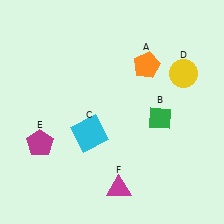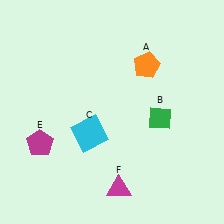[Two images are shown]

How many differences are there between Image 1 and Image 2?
There is 1 difference between the two images.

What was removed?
The yellow circle (D) was removed in Image 2.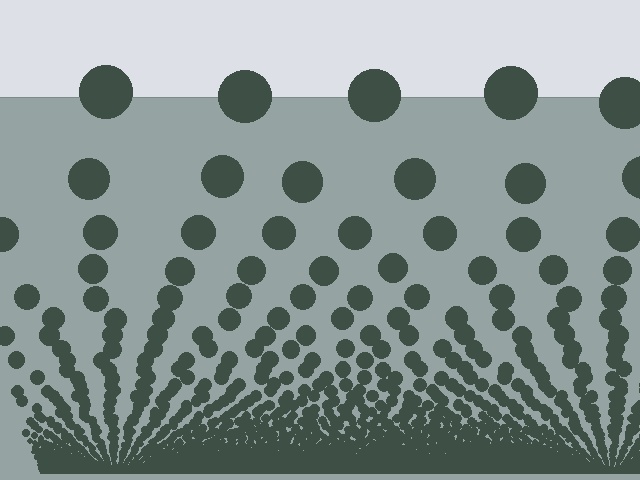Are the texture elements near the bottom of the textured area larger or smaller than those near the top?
Smaller. The gradient is inverted — elements near the bottom are smaller and denser.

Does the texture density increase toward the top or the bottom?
Density increases toward the bottom.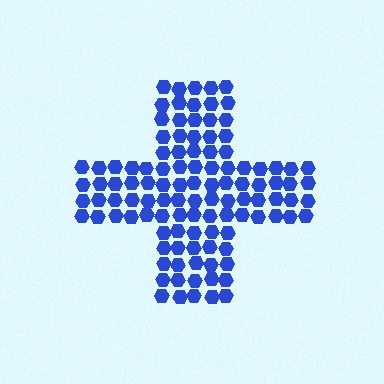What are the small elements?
The small elements are hexagons.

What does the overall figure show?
The overall figure shows a cross.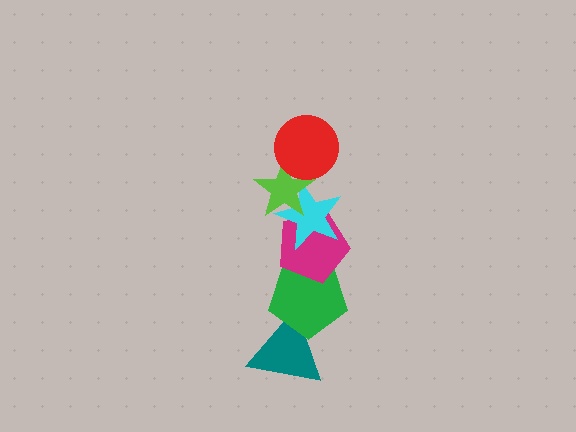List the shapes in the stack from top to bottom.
From top to bottom: the red circle, the lime star, the cyan star, the magenta pentagon, the green pentagon, the teal triangle.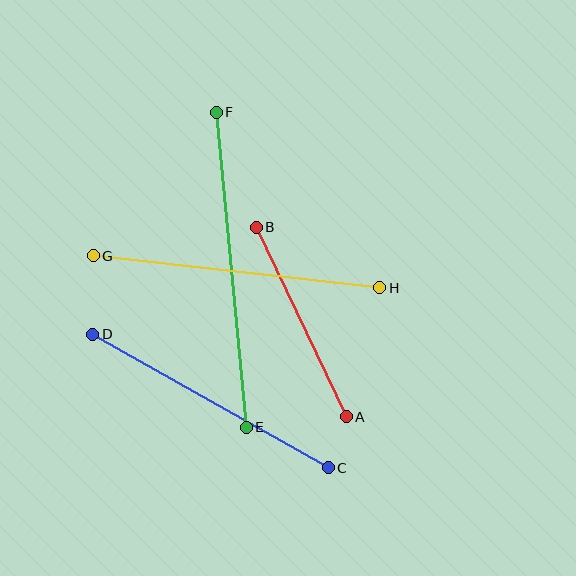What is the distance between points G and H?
The distance is approximately 288 pixels.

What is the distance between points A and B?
The distance is approximately 210 pixels.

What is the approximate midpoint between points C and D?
The midpoint is at approximately (210, 401) pixels.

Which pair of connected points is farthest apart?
Points E and F are farthest apart.